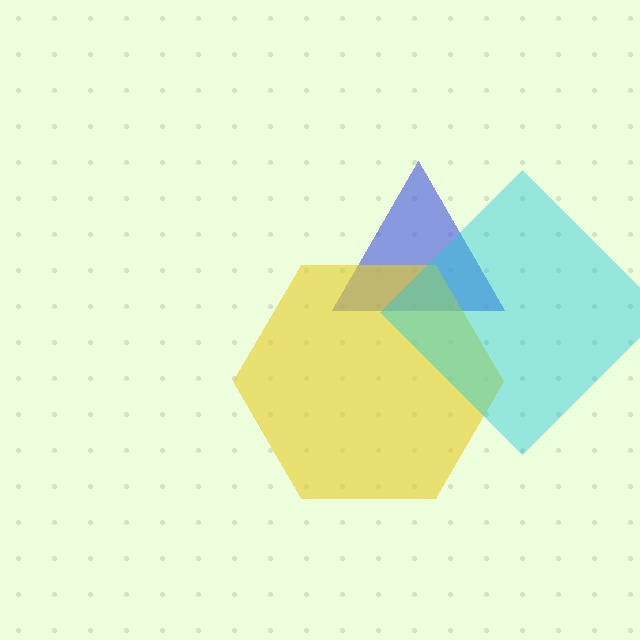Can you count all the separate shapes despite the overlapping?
Yes, there are 3 separate shapes.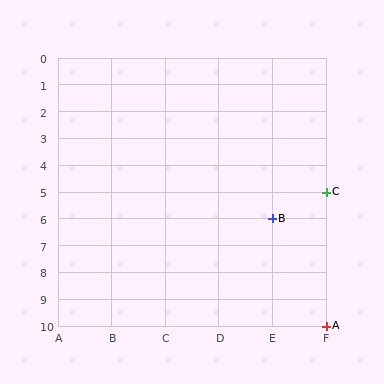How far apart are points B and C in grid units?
Points B and C are 1 column and 1 row apart (about 1.4 grid units diagonally).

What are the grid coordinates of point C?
Point C is at grid coordinates (F, 5).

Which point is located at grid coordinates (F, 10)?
Point A is at (F, 10).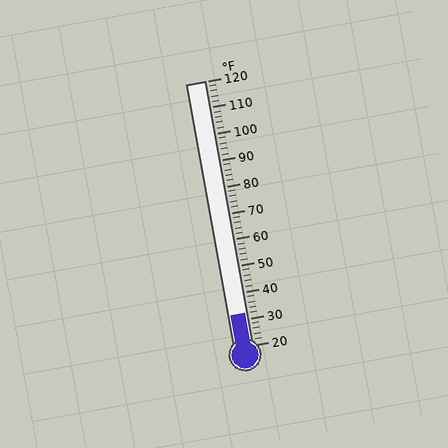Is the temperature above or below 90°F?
The temperature is below 90°F.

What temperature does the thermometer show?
The thermometer shows approximately 32°F.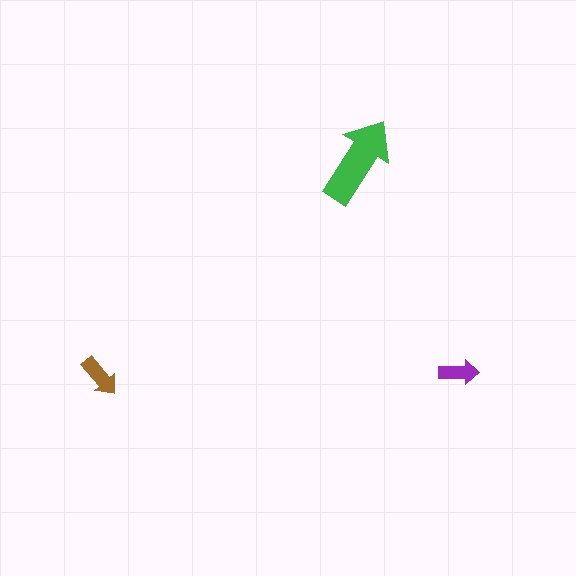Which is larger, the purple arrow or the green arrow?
The green one.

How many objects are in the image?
There are 3 objects in the image.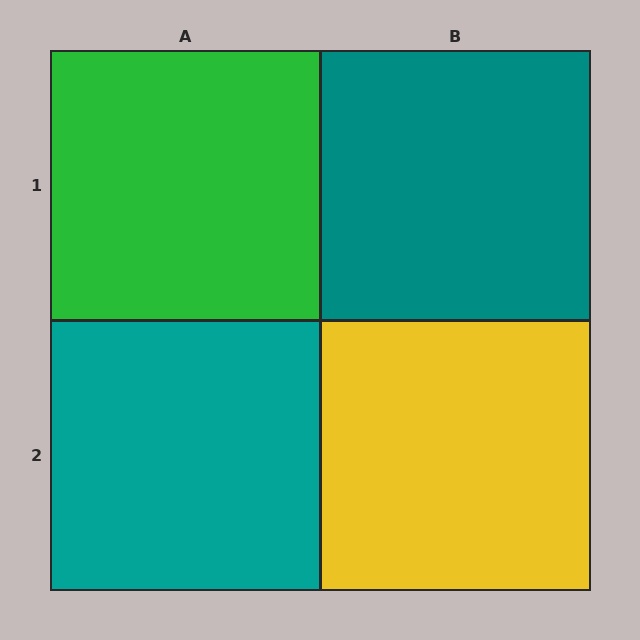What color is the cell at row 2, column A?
Teal.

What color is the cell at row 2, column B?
Yellow.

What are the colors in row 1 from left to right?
Green, teal.